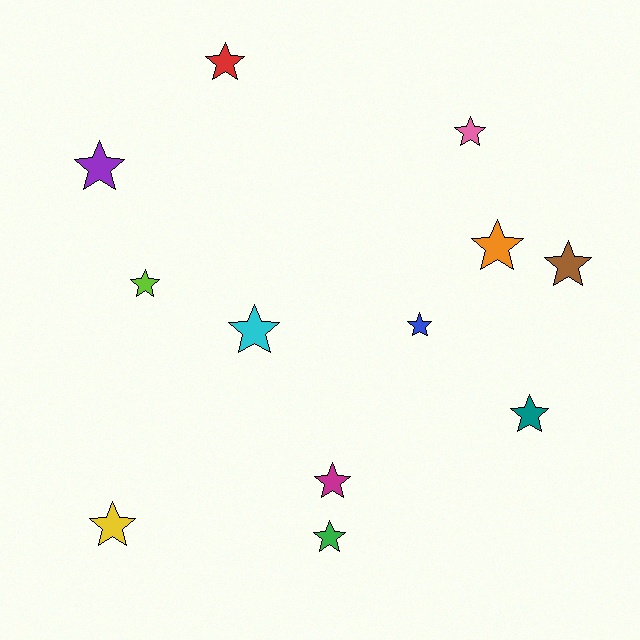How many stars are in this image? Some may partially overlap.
There are 12 stars.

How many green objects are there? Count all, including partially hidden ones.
There is 1 green object.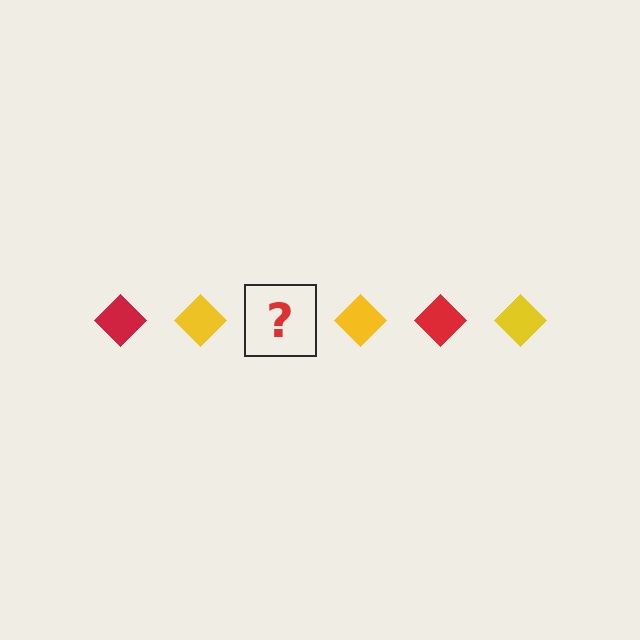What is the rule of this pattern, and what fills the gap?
The rule is that the pattern cycles through red, yellow diamonds. The gap should be filled with a red diamond.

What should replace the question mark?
The question mark should be replaced with a red diamond.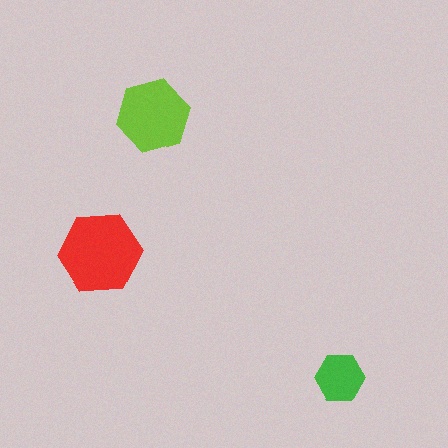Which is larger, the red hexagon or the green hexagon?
The red one.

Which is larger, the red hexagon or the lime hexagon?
The red one.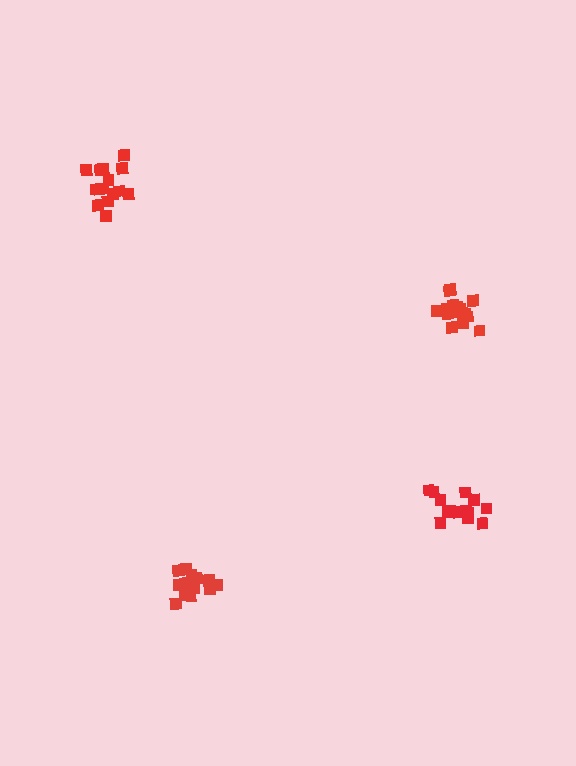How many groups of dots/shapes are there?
There are 4 groups.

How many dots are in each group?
Group 1: 15 dots, Group 2: 16 dots, Group 3: 17 dots, Group 4: 16 dots (64 total).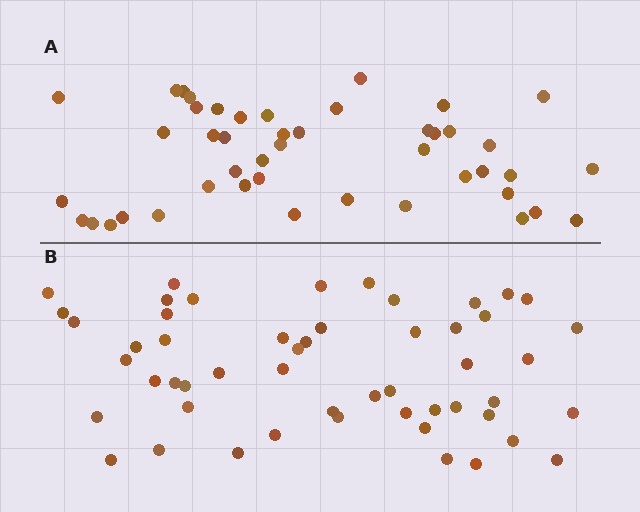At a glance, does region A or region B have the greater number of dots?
Region B (the bottom region) has more dots.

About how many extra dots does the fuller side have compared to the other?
Region B has roughly 8 or so more dots than region A.